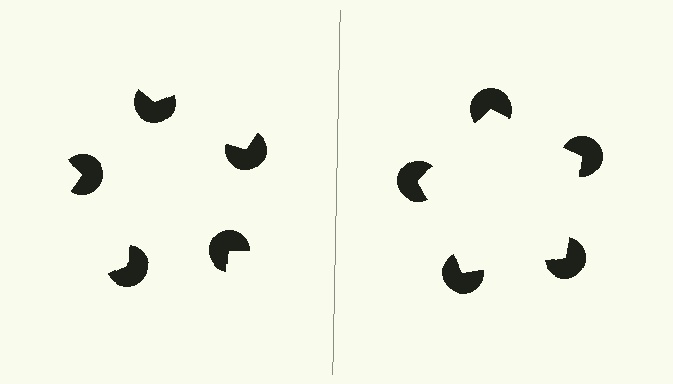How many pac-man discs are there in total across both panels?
10 — 5 on each side.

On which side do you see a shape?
An illusory pentagon appears on the right side. On the left side the wedge cuts are rotated, so no coherent shape forms.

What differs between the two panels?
The pac-man discs are positioned identically on both sides; only the wedge orientations differ. On the right they align to a pentagon; on the left they are misaligned.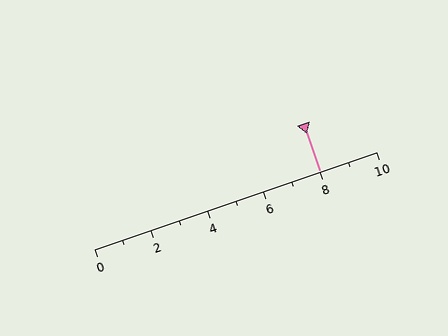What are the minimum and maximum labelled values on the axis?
The axis runs from 0 to 10.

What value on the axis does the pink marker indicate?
The marker indicates approximately 8.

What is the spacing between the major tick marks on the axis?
The major ticks are spaced 2 apart.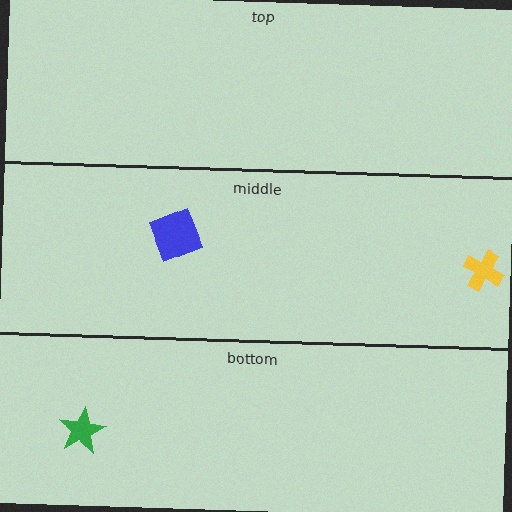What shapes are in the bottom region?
The green star.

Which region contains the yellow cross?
The middle region.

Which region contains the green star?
The bottom region.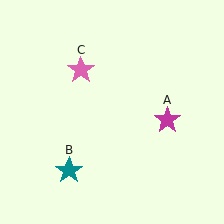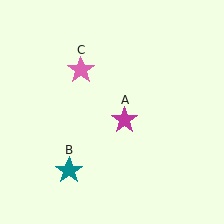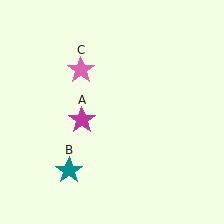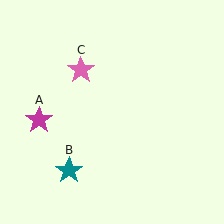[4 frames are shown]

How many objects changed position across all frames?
1 object changed position: magenta star (object A).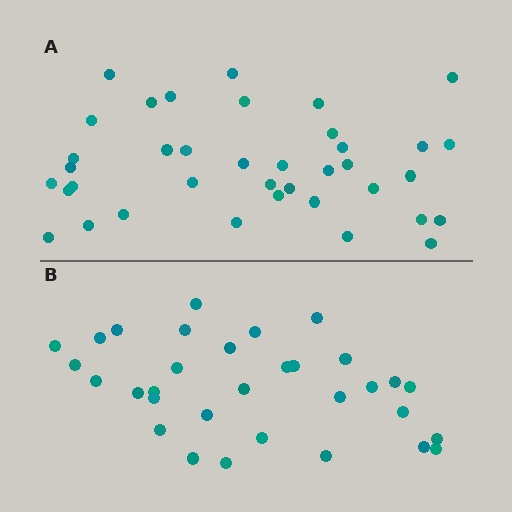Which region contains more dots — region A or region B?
Region A (the top region) has more dots.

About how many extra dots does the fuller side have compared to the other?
Region A has about 6 more dots than region B.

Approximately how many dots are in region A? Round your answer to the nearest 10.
About 40 dots. (The exact count is 38, which rounds to 40.)